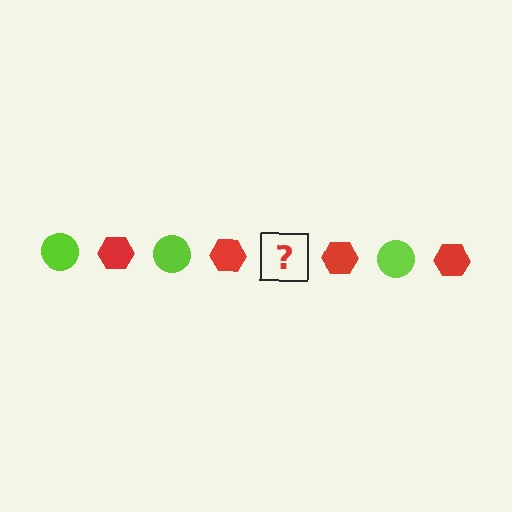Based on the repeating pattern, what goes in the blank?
The blank should be a lime circle.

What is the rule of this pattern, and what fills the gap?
The rule is that the pattern alternates between lime circle and red hexagon. The gap should be filled with a lime circle.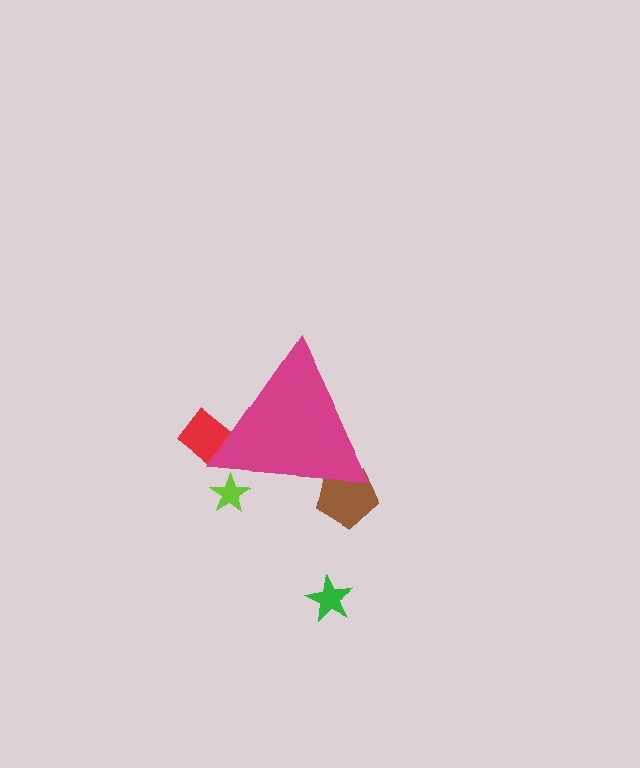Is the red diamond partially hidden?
Yes, the red diamond is partially hidden behind the magenta triangle.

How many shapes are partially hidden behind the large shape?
3 shapes are partially hidden.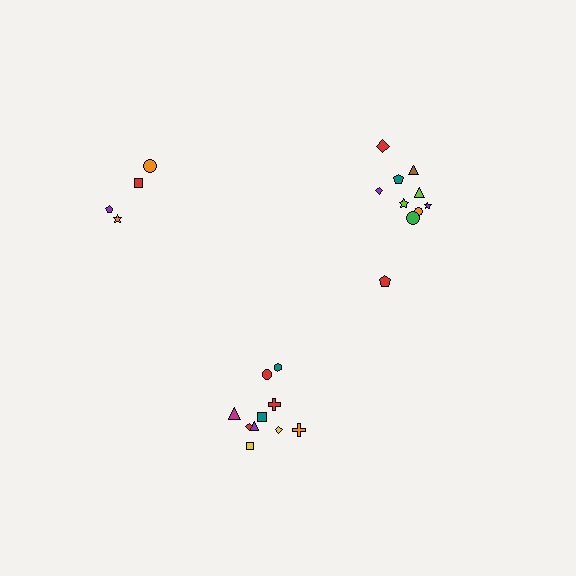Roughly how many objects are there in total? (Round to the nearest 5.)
Roughly 25 objects in total.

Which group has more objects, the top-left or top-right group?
The top-right group.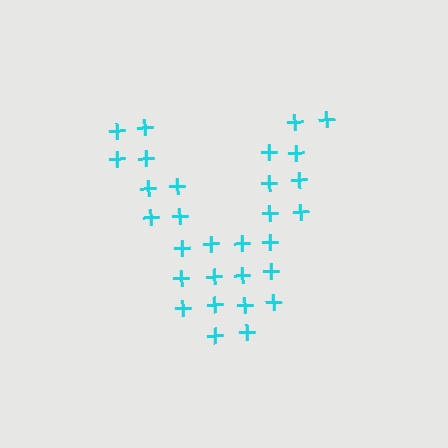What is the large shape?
The large shape is the letter V.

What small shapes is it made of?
It is made of small plus signs.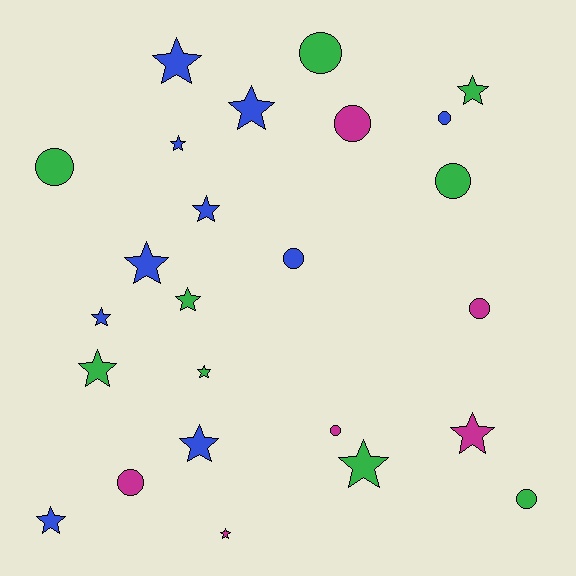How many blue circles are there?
There are 2 blue circles.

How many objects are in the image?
There are 25 objects.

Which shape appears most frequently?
Star, with 15 objects.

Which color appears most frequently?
Blue, with 10 objects.